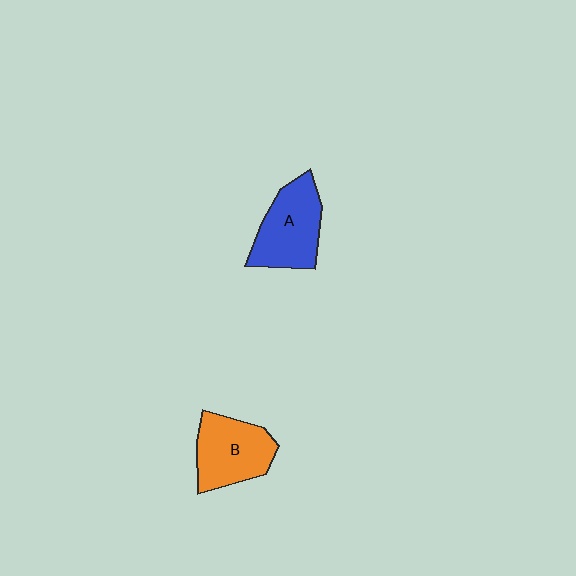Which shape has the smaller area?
Shape B (orange).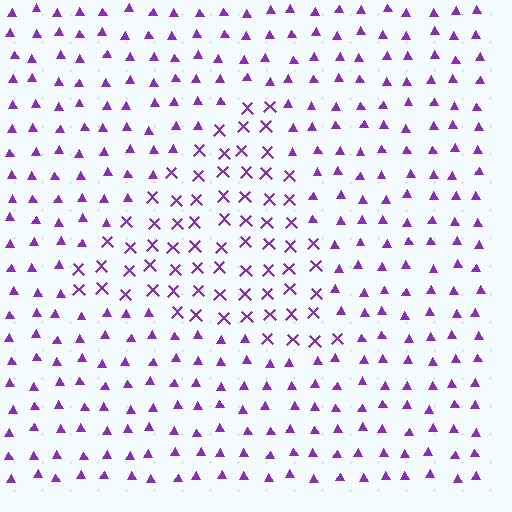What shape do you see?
I see a triangle.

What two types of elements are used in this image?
The image uses X marks inside the triangle region and triangles outside it.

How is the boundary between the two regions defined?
The boundary is defined by a change in element shape: X marks inside vs. triangles outside. All elements share the same color and spacing.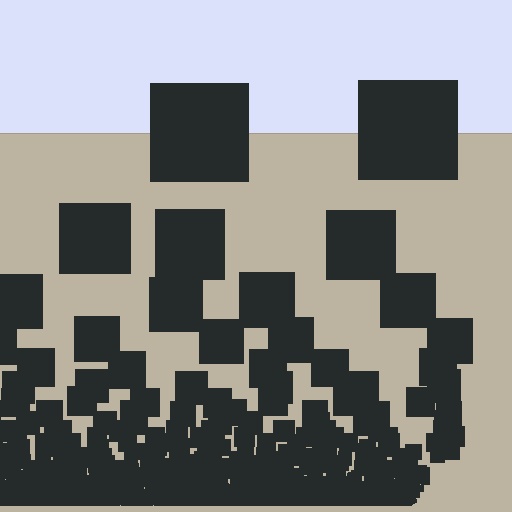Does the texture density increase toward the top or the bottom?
Density increases toward the bottom.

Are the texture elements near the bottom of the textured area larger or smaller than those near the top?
Smaller. The gradient is inverted — elements near the bottom are smaller and denser.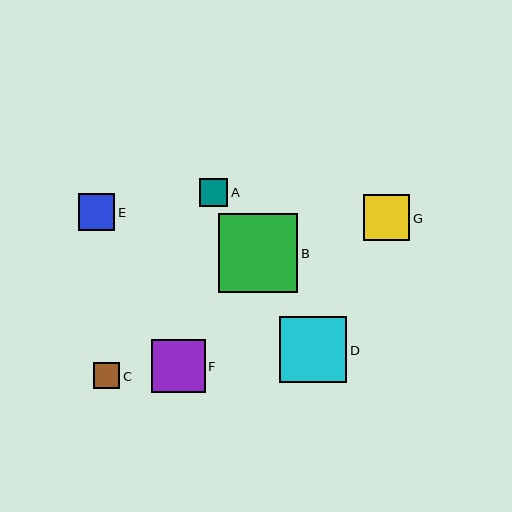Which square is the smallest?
Square C is the smallest with a size of approximately 26 pixels.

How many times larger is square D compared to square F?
Square D is approximately 1.2 times the size of square F.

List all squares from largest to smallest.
From largest to smallest: B, D, F, G, E, A, C.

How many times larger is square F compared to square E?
Square F is approximately 1.5 times the size of square E.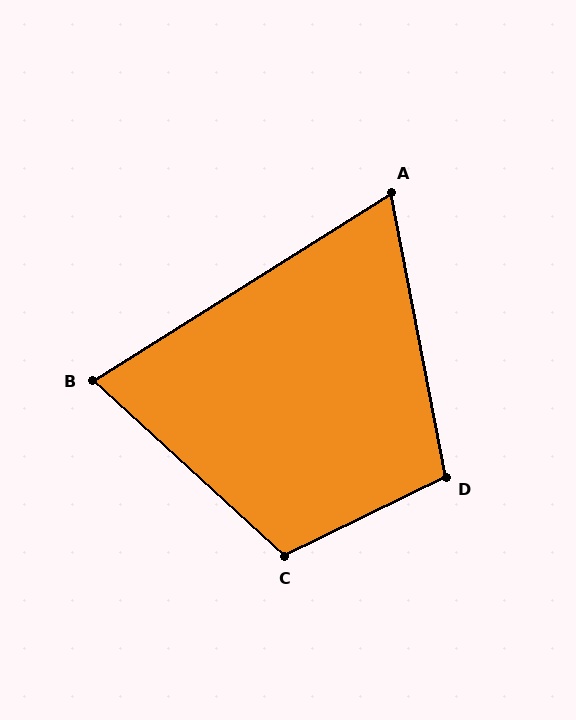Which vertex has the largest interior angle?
C, at approximately 111 degrees.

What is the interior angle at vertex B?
Approximately 75 degrees (acute).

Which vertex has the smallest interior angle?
A, at approximately 69 degrees.